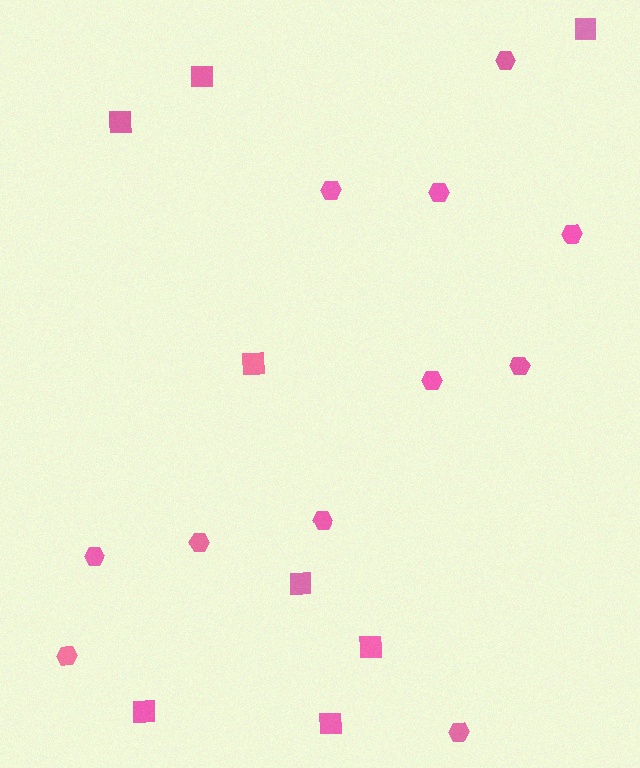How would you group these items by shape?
There are 2 groups: one group of hexagons (11) and one group of squares (8).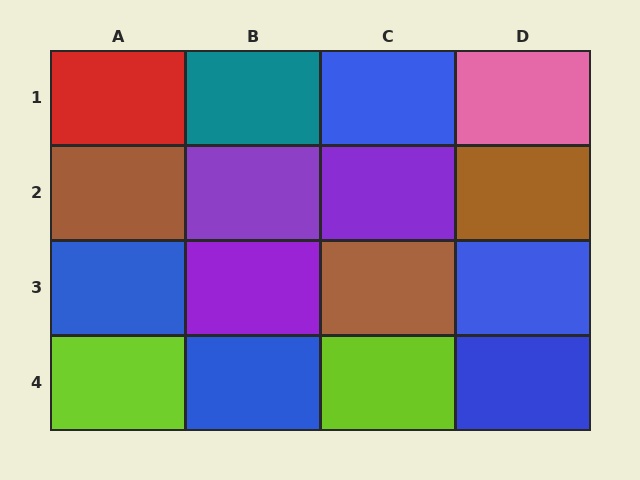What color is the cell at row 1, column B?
Teal.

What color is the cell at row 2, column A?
Brown.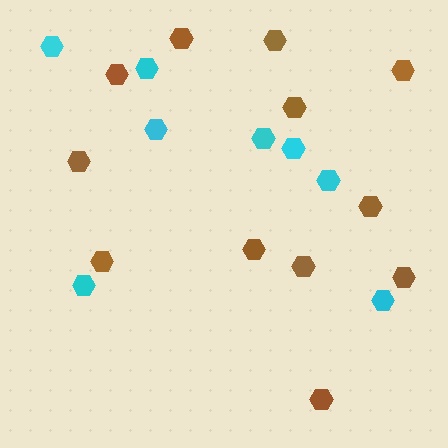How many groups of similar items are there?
There are 2 groups: one group of brown hexagons (12) and one group of cyan hexagons (8).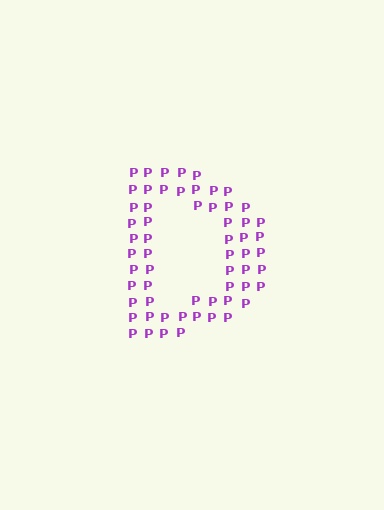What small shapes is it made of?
It is made of small letter P's.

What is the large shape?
The large shape is the letter D.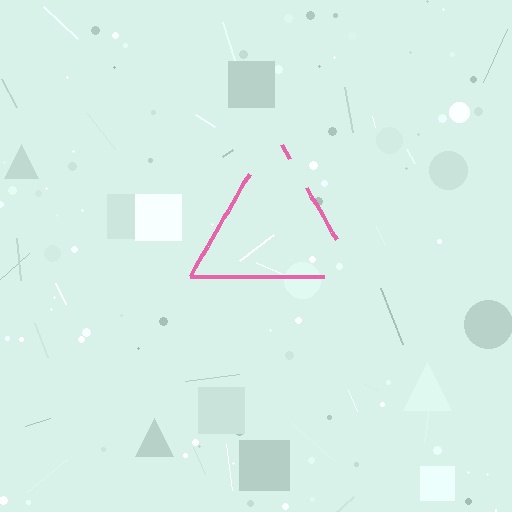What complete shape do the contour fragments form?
The contour fragments form a triangle.